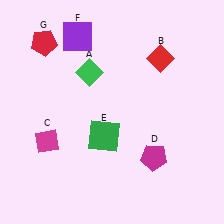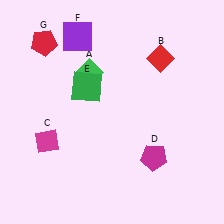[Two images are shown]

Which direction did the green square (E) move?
The green square (E) moved up.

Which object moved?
The green square (E) moved up.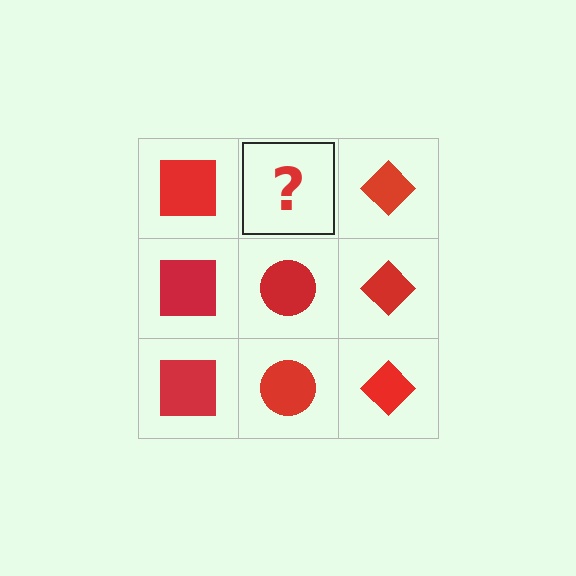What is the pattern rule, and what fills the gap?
The rule is that each column has a consistent shape. The gap should be filled with a red circle.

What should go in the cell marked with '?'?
The missing cell should contain a red circle.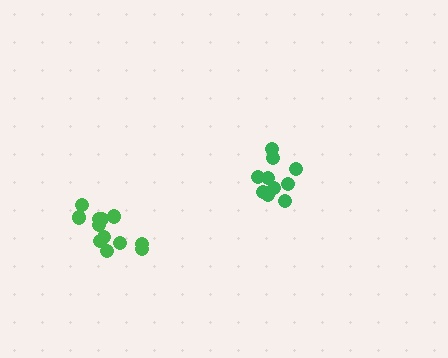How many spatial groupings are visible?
There are 2 spatial groupings.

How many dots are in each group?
Group 1: 12 dots, Group 2: 10 dots (22 total).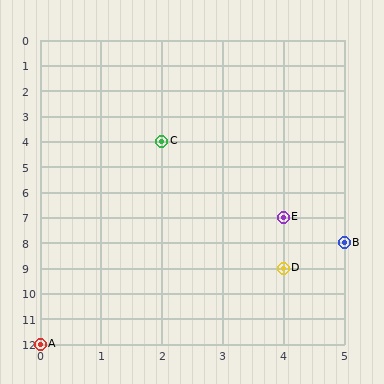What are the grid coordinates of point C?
Point C is at grid coordinates (2, 4).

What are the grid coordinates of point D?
Point D is at grid coordinates (4, 9).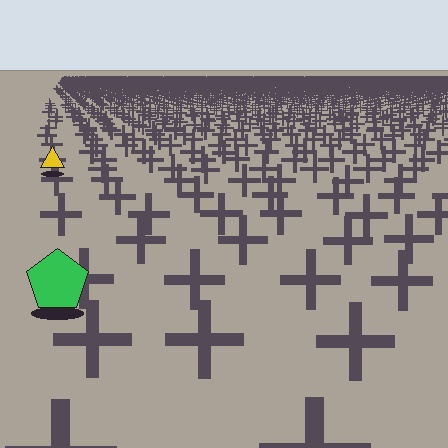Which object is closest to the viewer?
The green pentagon is closest. The texture marks near it are larger and more spread out.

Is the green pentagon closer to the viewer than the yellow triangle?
Yes. The green pentagon is closer — you can tell from the texture gradient: the ground texture is coarser near it.